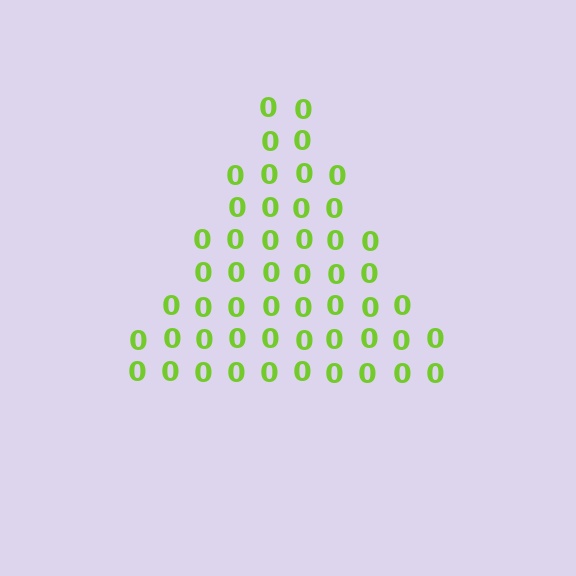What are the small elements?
The small elements are digit 0's.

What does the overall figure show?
The overall figure shows a triangle.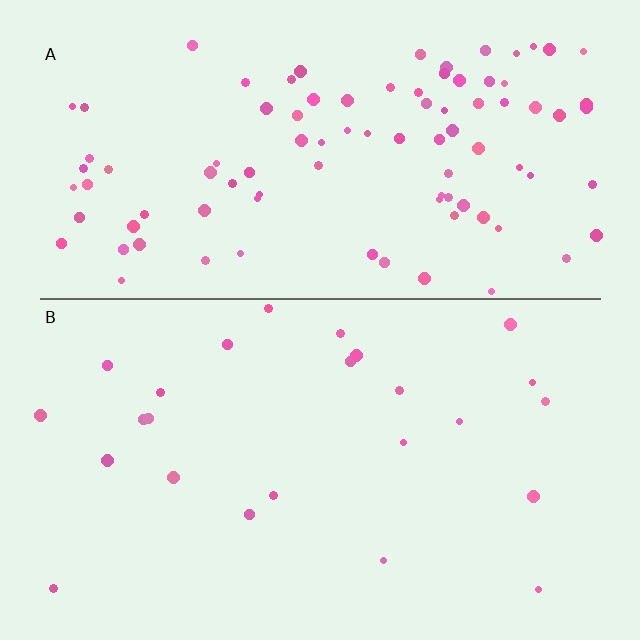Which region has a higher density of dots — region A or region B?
A (the top).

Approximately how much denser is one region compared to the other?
Approximately 3.8× — region A over region B.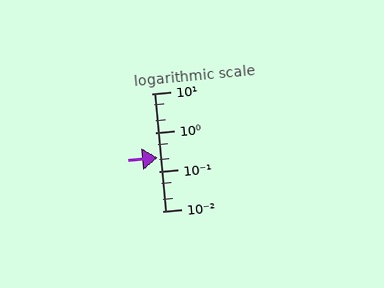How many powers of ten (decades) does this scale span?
The scale spans 3 decades, from 0.01 to 10.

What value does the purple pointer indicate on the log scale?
The pointer indicates approximately 0.23.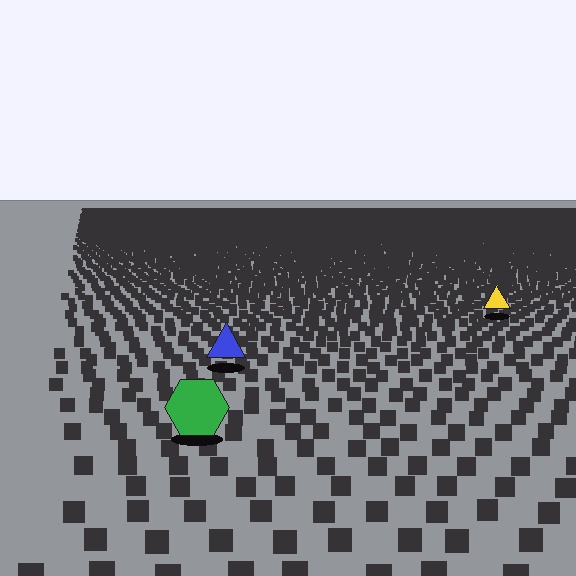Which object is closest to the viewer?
The green hexagon is closest. The texture marks near it are larger and more spread out.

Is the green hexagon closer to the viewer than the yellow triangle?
Yes. The green hexagon is closer — you can tell from the texture gradient: the ground texture is coarser near it.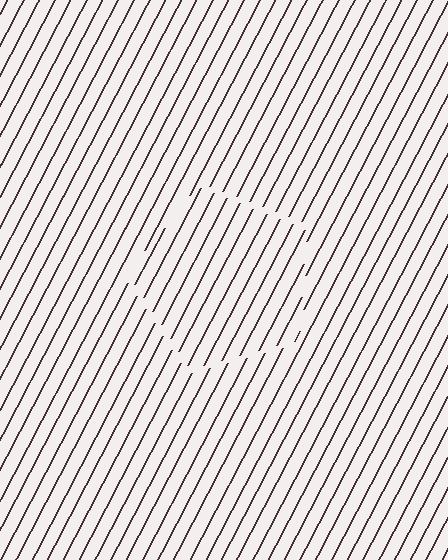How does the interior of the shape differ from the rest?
The interior of the shape contains the same grating, shifted by half a period — the contour is defined by the phase discontinuity where line-ends from the inner and outer gratings abut.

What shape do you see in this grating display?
An illusory pentagon. The interior of the shape contains the same grating, shifted by half a period — the contour is defined by the phase discontinuity where line-ends from the inner and outer gratings abut.